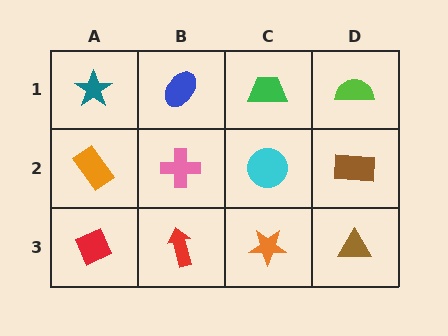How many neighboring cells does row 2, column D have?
3.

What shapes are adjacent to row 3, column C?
A cyan circle (row 2, column C), a red arrow (row 3, column B), a brown triangle (row 3, column D).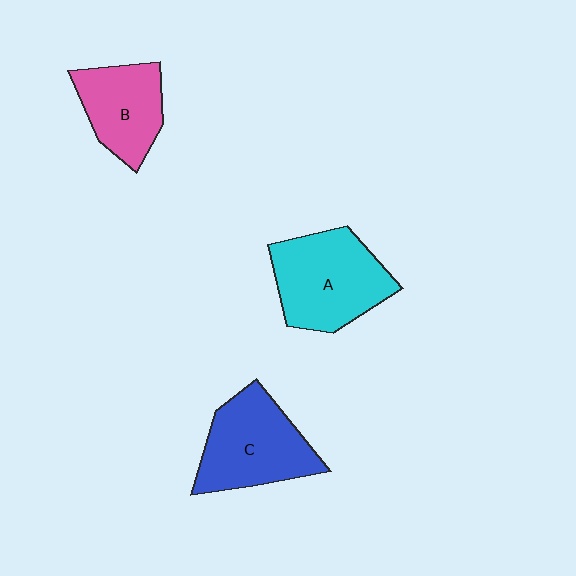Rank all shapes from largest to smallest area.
From largest to smallest: A (cyan), C (blue), B (pink).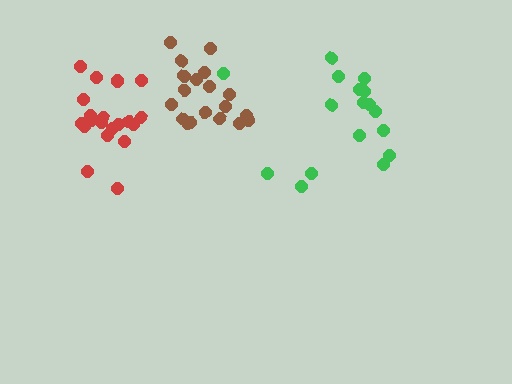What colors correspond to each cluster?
The clusters are colored: red, green, brown.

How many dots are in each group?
Group 1: 21 dots, Group 2: 17 dots, Group 3: 19 dots (57 total).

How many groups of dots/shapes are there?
There are 3 groups.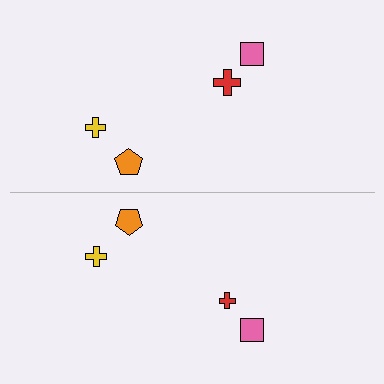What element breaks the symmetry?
The red cross on the bottom side has a different size than its mirror counterpart.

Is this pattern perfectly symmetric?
No, the pattern is not perfectly symmetric. The red cross on the bottom side has a different size than its mirror counterpart.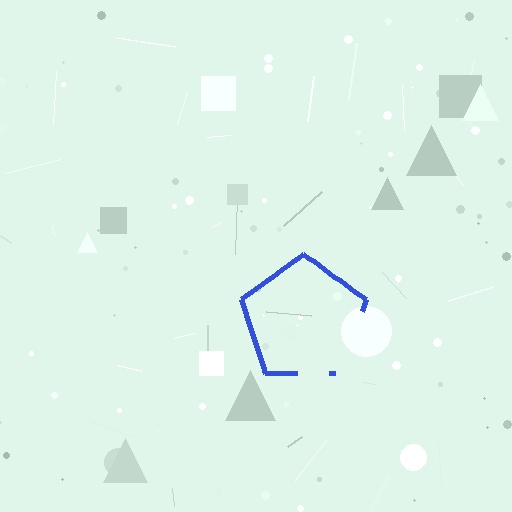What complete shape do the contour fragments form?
The contour fragments form a pentagon.